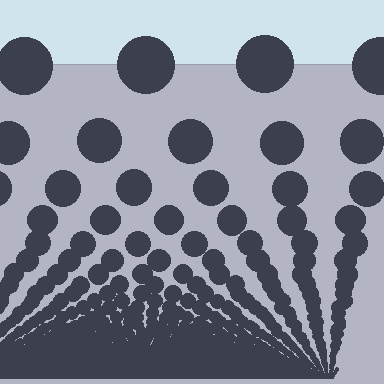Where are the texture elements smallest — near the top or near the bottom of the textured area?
Near the bottom.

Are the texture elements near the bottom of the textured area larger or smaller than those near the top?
Smaller. The gradient is inverted — elements near the bottom are smaller and denser.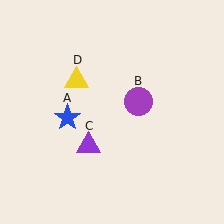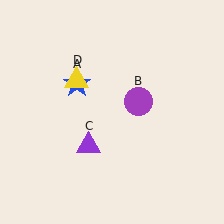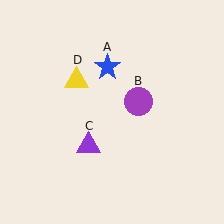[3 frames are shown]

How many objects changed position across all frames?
1 object changed position: blue star (object A).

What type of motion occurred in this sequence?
The blue star (object A) rotated clockwise around the center of the scene.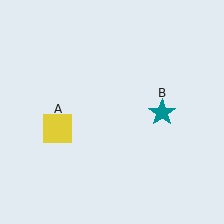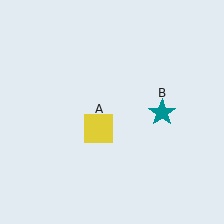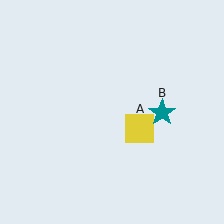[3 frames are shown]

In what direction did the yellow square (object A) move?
The yellow square (object A) moved right.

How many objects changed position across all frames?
1 object changed position: yellow square (object A).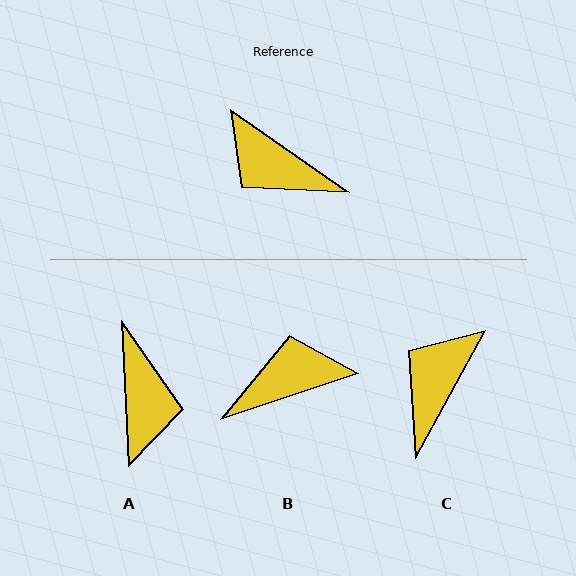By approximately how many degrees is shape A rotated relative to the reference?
Approximately 128 degrees counter-clockwise.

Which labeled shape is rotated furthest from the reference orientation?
A, about 128 degrees away.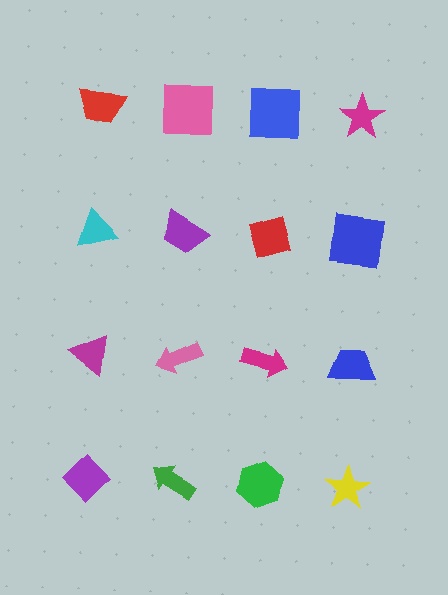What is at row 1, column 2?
A pink square.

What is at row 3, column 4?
A blue trapezoid.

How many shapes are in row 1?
4 shapes.